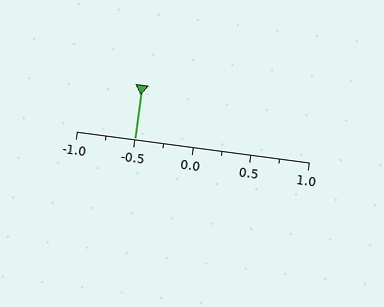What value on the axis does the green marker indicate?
The marker indicates approximately -0.5.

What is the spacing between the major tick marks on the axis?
The major ticks are spaced 0.5 apart.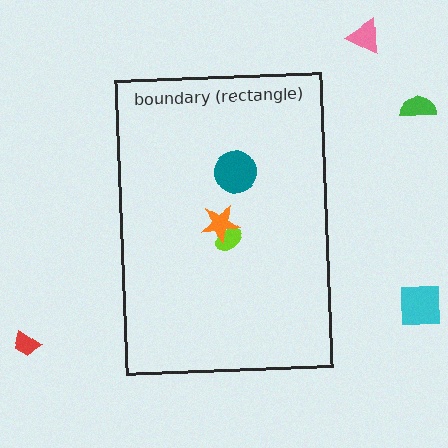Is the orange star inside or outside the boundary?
Inside.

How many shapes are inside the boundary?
3 inside, 4 outside.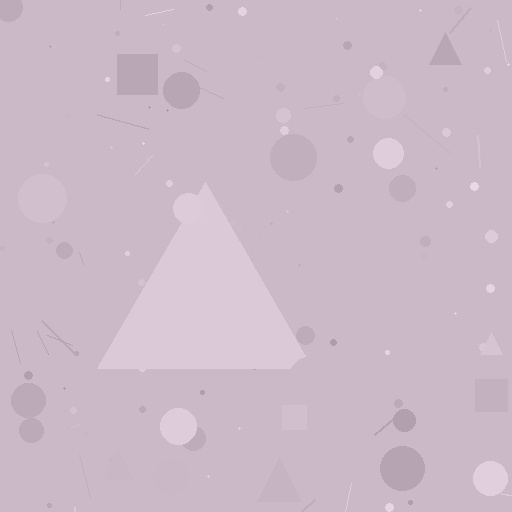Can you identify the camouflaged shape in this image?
The camouflaged shape is a triangle.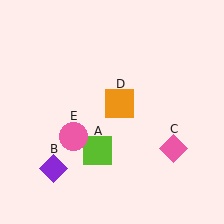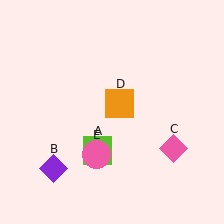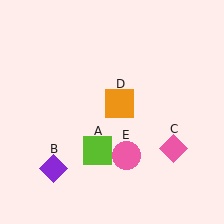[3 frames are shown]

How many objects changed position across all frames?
1 object changed position: pink circle (object E).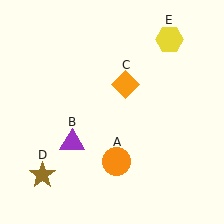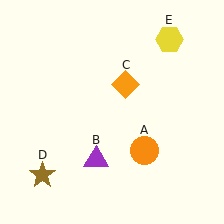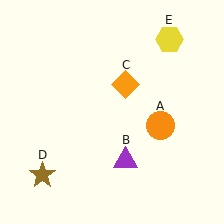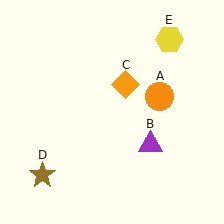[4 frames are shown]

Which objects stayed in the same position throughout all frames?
Orange diamond (object C) and brown star (object D) and yellow hexagon (object E) remained stationary.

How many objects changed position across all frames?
2 objects changed position: orange circle (object A), purple triangle (object B).